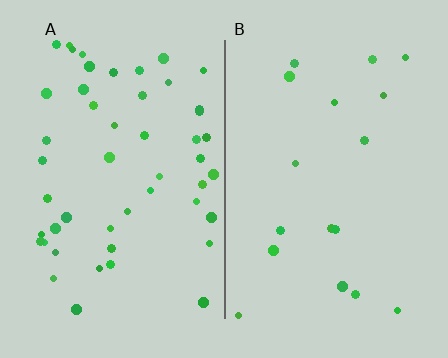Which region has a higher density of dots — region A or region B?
A (the left).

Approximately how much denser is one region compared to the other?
Approximately 2.9× — region A over region B.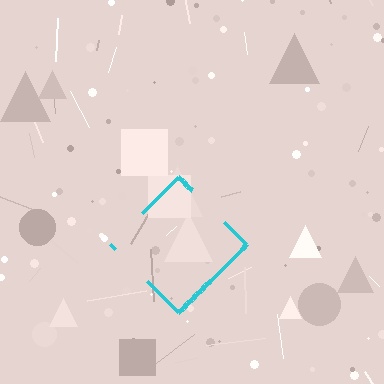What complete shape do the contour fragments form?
The contour fragments form a diamond.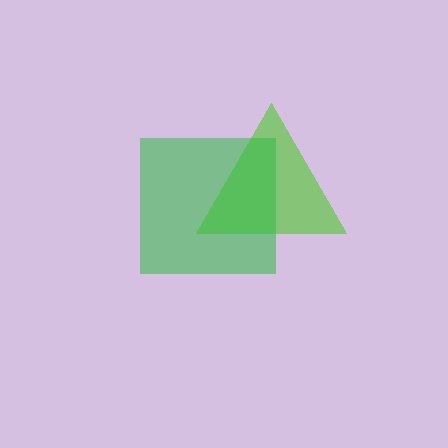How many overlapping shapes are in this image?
There are 2 overlapping shapes in the image.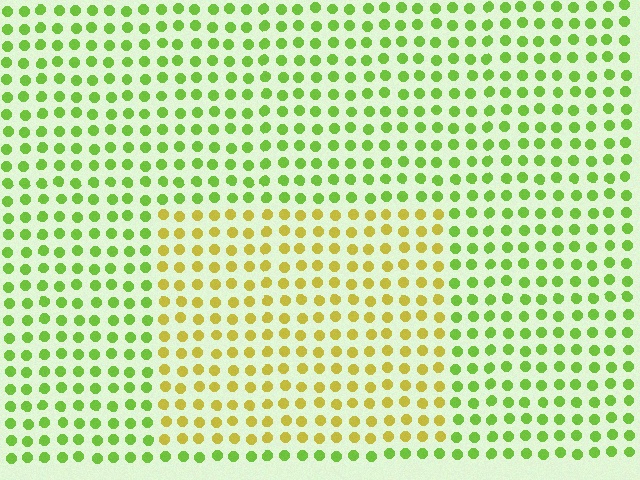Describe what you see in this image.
The image is filled with small lime elements in a uniform arrangement. A rectangle-shaped region is visible where the elements are tinted to a slightly different hue, forming a subtle color boundary.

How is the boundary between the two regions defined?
The boundary is defined purely by a slight shift in hue (about 42 degrees). Spacing, size, and orientation are identical on both sides.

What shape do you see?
I see a rectangle.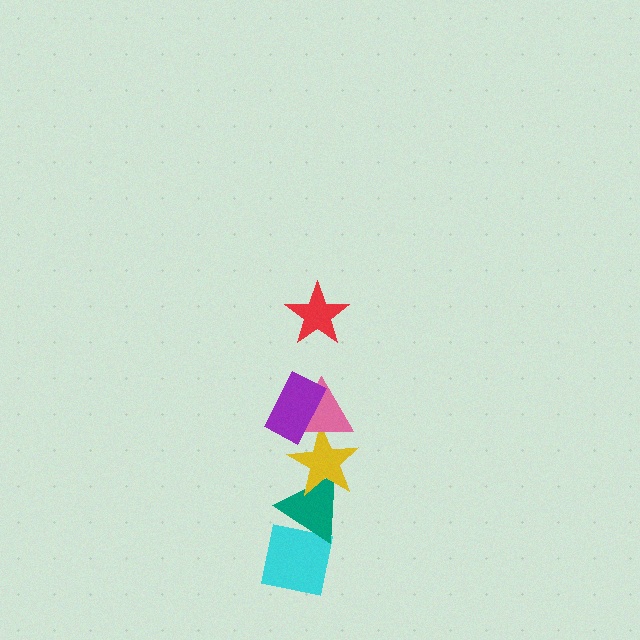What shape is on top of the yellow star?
The pink triangle is on top of the yellow star.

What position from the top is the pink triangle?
The pink triangle is 3rd from the top.